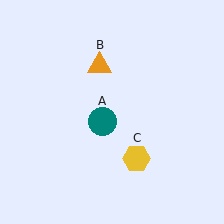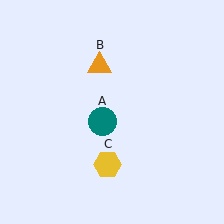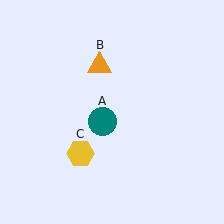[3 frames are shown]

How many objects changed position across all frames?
1 object changed position: yellow hexagon (object C).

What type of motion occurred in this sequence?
The yellow hexagon (object C) rotated clockwise around the center of the scene.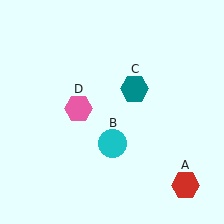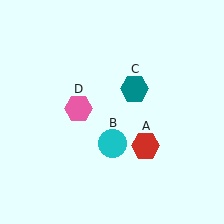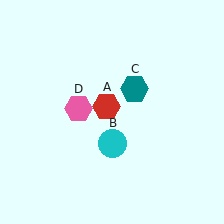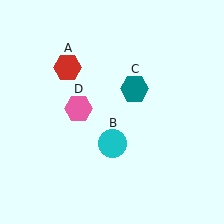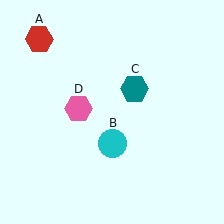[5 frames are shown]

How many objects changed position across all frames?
1 object changed position: red hexagon (object A).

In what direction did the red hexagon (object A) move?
The red hexagon (object A) moved up and to the left.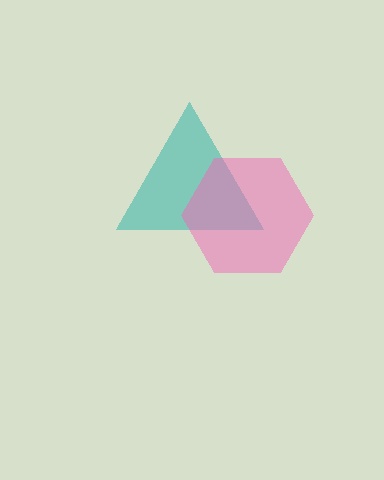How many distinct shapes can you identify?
There are 2 distinct shapes: a teal triangle, a pink hexagon.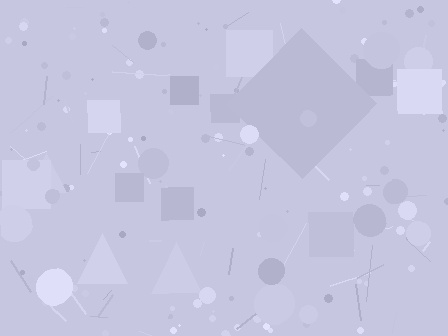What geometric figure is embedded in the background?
A diamond is embedded in the background.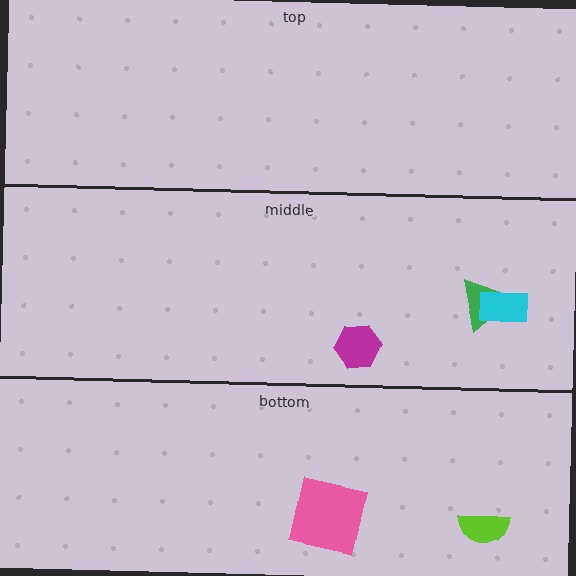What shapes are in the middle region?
The magenta hexagon, the green triangle, the cyan rectangle.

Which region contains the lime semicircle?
The bottom region.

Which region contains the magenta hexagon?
The middle region.